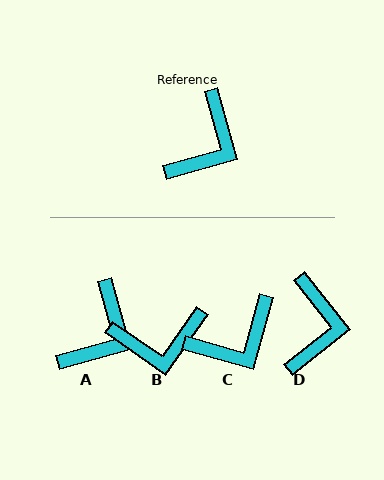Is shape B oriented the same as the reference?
No, it is off by about 50 degrees.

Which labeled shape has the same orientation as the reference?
A.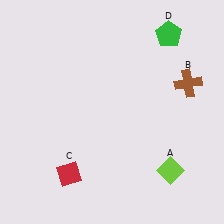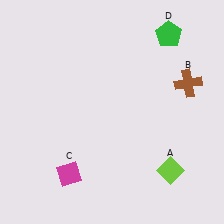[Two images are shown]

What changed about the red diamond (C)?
In Image 1, C is red. In Image 2, it changed to magenta.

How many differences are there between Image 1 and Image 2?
There is 1 difference between the two images.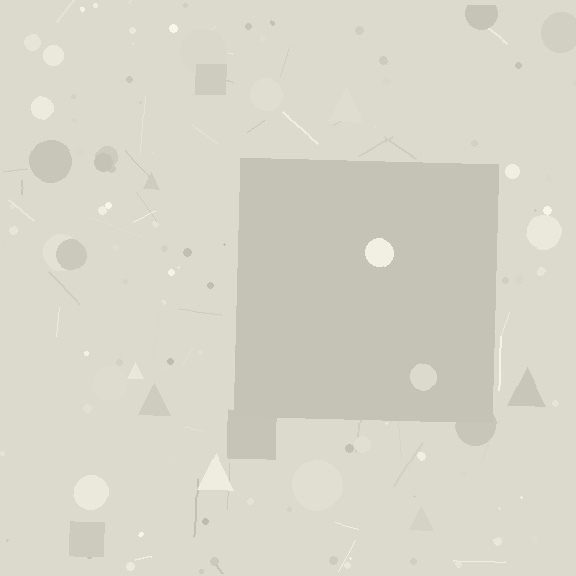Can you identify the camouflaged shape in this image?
The camouflaged shape is a square.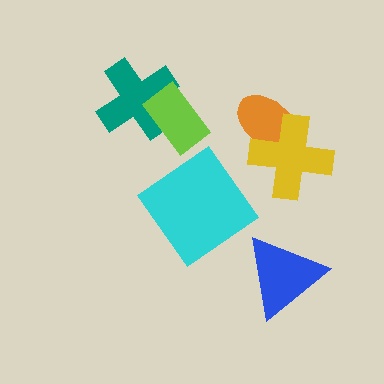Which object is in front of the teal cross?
The lime rectangle is in front of the teal cross.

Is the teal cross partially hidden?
Yes, it is partially covered by another shape.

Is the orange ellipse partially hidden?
Yes, it is partially covered by another shape.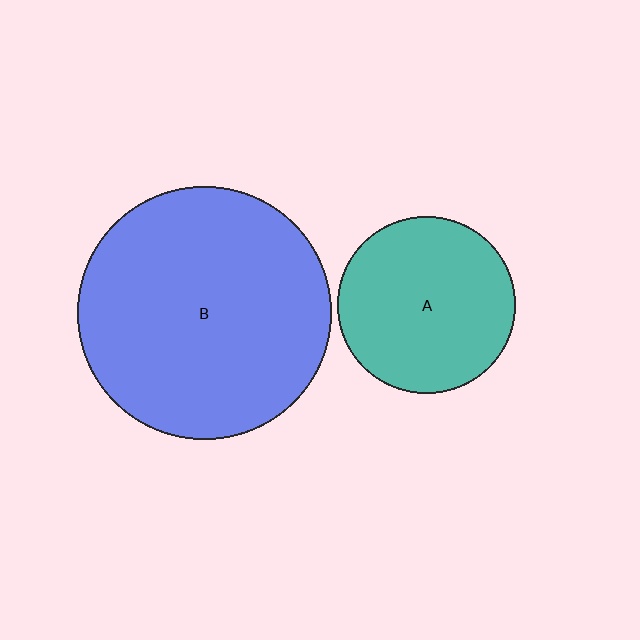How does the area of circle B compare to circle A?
Approximately 2.0 times.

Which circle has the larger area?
Circle B (blue).